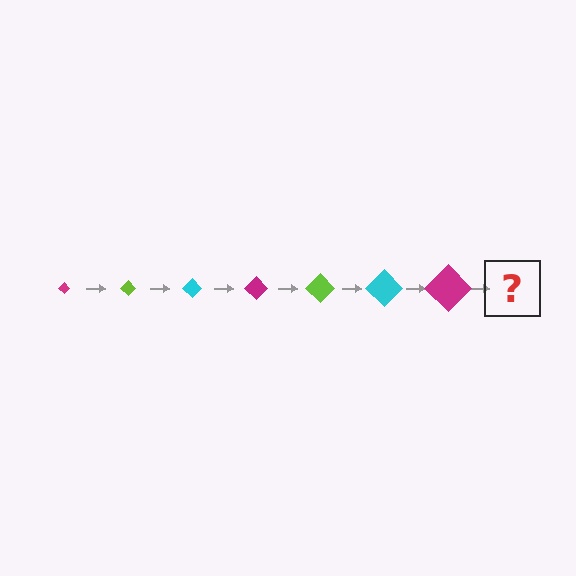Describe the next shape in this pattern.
It should be a lime diamond, larger than the previous one.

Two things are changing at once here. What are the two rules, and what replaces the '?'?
The two rules are that the diamond grows larger each step and the color cycles through magenta, lime, and cyan. The '?' should be a lime diamond, larger than the previous one.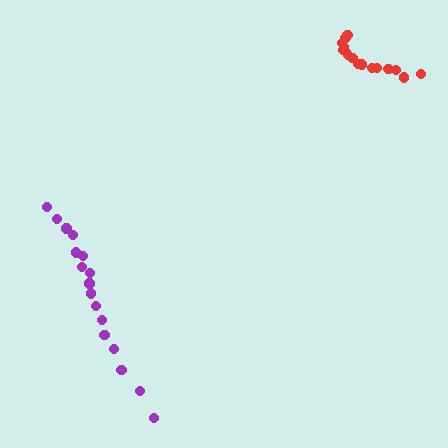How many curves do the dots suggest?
There are 2 distinct paths.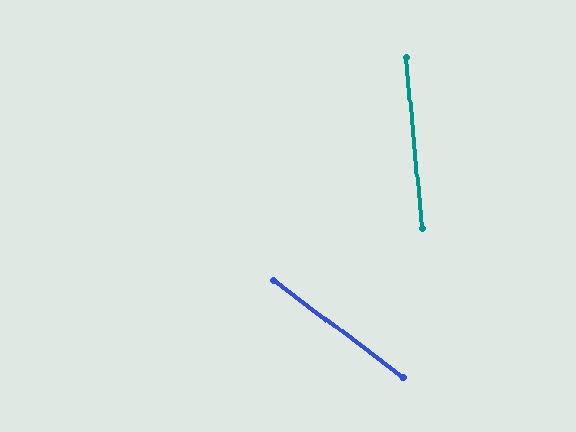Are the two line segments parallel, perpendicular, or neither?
Neither parallel nor perpendicular — they differ by about 48°.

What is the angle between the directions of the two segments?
Approximately 48 degrees.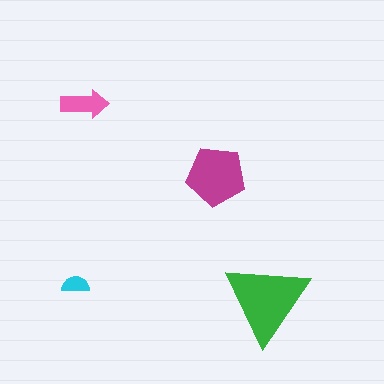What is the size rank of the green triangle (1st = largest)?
1st.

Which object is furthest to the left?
The cyan semicircle is leftmost.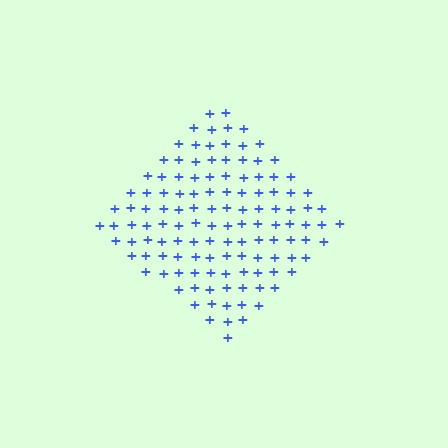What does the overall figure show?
The overall figure shows a diamond.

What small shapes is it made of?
It is made of small plus signs.